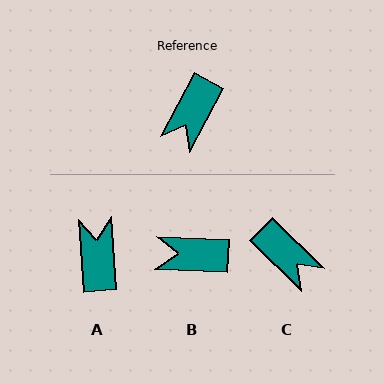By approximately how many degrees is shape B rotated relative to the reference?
Approximately 64 degrees clockwise.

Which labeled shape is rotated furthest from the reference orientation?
A, about 148 degrees away.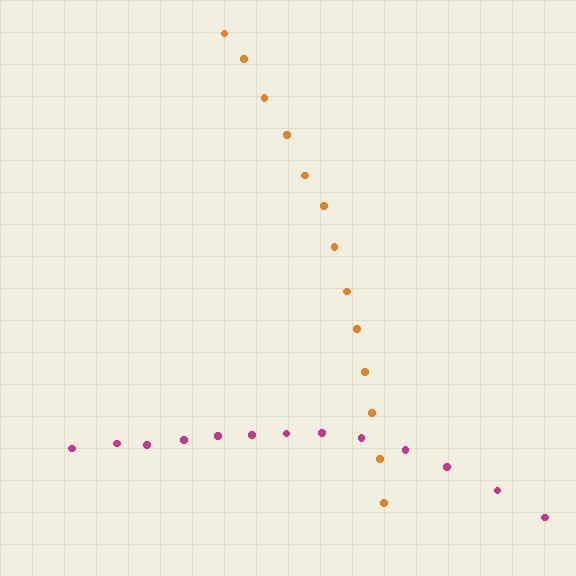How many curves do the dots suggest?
There are 2 distinct paths.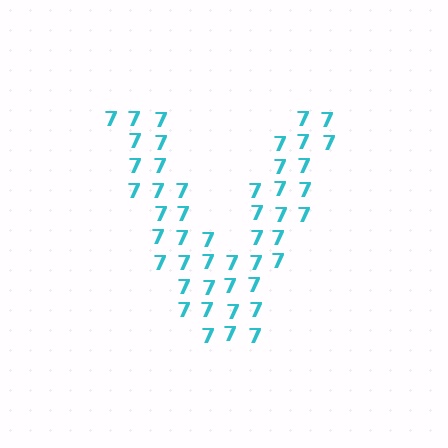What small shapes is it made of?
It is made of small digit 7's.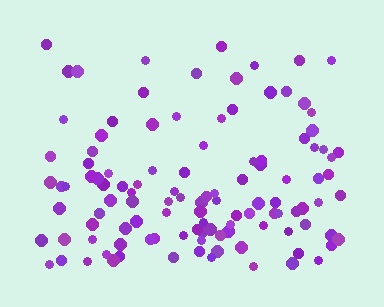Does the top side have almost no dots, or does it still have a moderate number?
Still a moderate number, just noticeably fewer than the bottom.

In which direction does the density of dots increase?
From top to bottom, with the bottom side densest.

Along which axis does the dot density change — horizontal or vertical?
Vertical.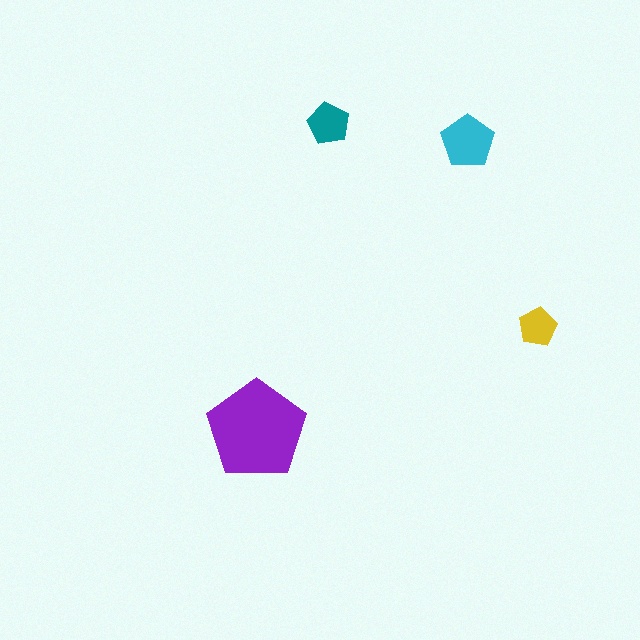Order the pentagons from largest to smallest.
the purple one, the cyan one, the teal one, the yellow one.